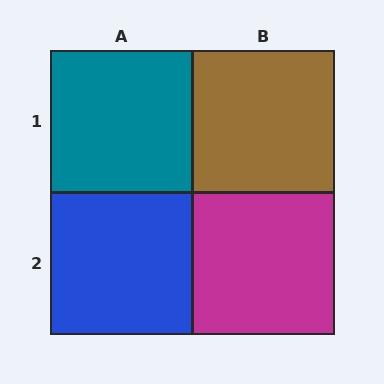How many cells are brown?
1 cell is brown.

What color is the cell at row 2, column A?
Blue.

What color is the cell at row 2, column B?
Magenta.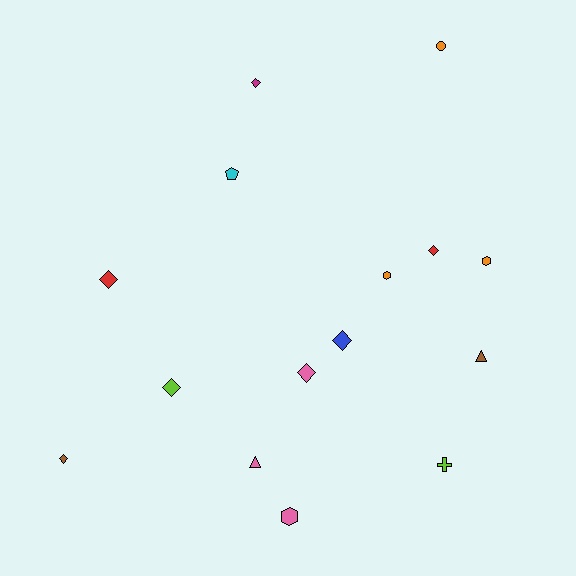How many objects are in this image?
There are 15 objects.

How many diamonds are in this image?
There are 7 diamonds.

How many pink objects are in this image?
There are 3 pink objects.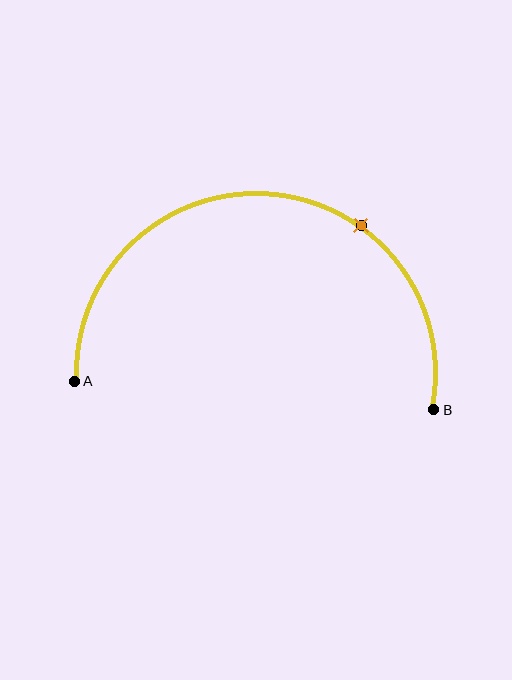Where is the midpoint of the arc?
The arc midpoint is the point on the curve farthest from the straight line joining A and B. It sits above that line.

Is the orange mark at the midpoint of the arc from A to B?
No. The orange mark lies on the arc but is closer to endpoint B. The arc midpoint would be at the point on the curve equidistant along the arc from both A and B.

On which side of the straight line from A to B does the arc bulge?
The arc bulges above the straight line connecting A and B.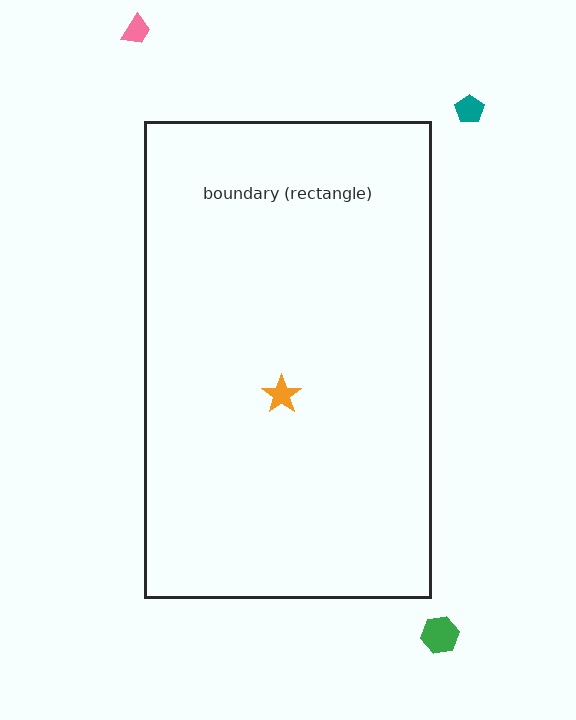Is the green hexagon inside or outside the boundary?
Outside.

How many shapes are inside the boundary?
1 inside, 3 outside.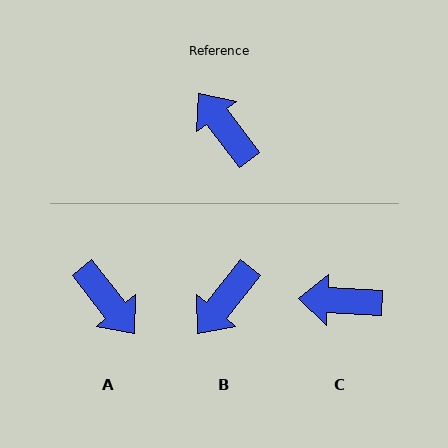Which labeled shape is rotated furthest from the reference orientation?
A, about 179 degrees away.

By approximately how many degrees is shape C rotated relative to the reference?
Approximately 50 degrees counter-clockwise.